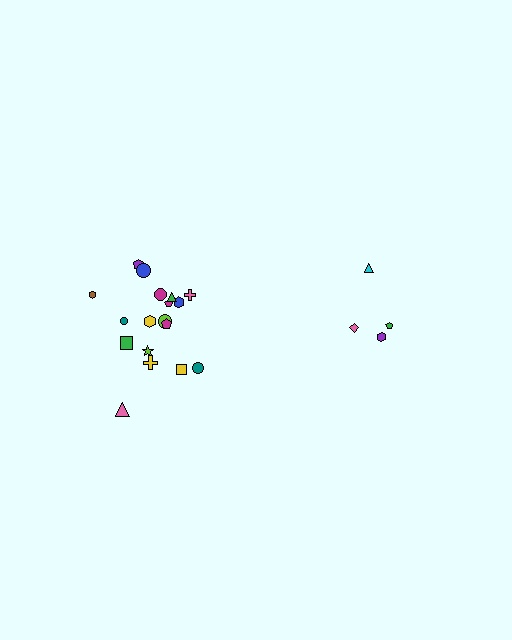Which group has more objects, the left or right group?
The left group.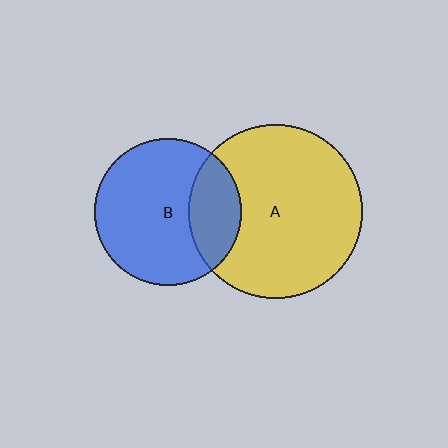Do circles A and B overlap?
Yes.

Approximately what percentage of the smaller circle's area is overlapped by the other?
Approximately 25%.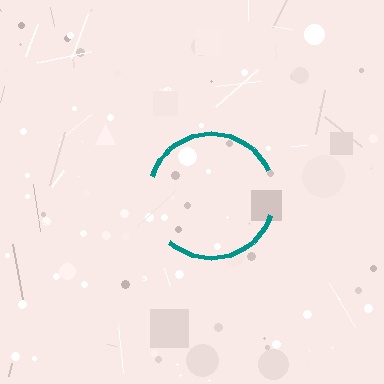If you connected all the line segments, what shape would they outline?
They would outline a circle.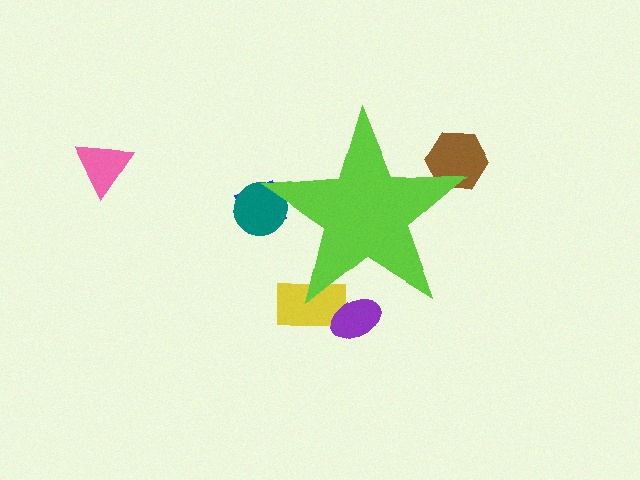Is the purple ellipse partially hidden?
Yes, the purple ellipse is partially hidden behind the lime star.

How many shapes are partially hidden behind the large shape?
5 shapes are partially hidden.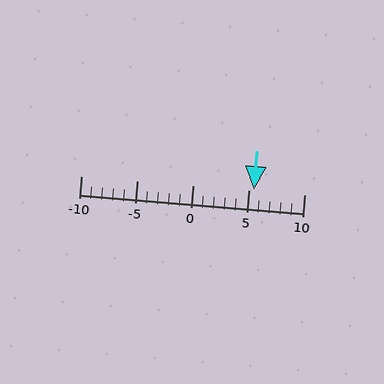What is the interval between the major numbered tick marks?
The major tick marks are spaced 5 units apart.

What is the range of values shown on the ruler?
The ruler shows values from -10 to 10.